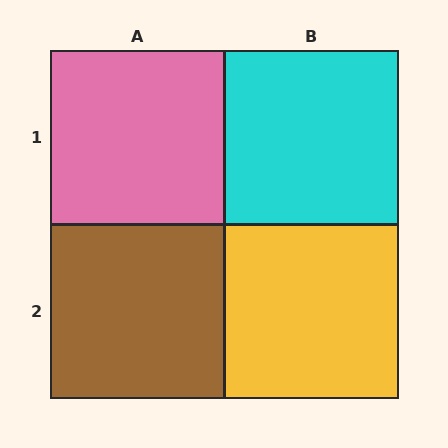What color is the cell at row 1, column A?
Pink.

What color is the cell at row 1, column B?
Cyan.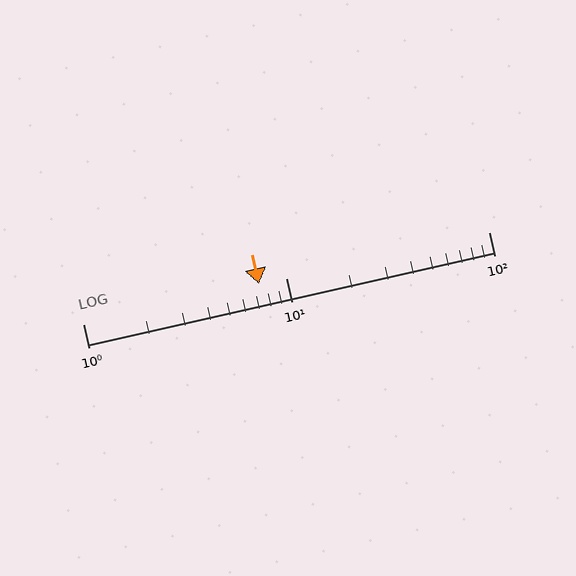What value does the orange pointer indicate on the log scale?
The pointer indicates approximately 7.4.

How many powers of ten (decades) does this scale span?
The scale spans 2 decades, from 1 to 100.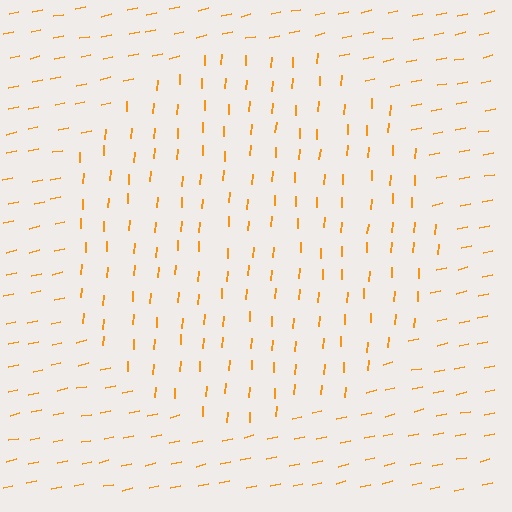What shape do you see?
I see a circle.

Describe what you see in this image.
The image is filled with small orange line segments. A circle region in the image has lines oriented differently from the surrounding lines, creating a visible texture boundary.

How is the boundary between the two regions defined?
The boundary is defined purely by a change in line orientation (approximately 74 degrees difference). All lines are the same color and thickness.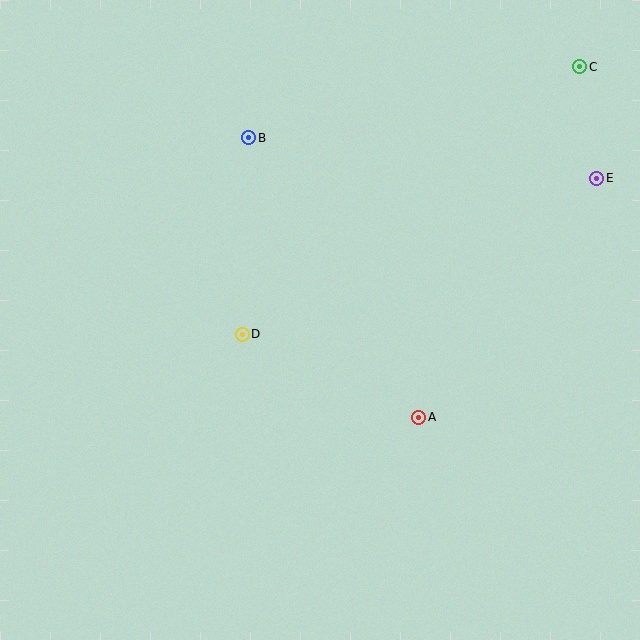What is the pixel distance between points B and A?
The distance between B and A is 327 pixels.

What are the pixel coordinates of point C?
Point C is at (580, 67).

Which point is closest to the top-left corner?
Point B is closest to the top-left corner.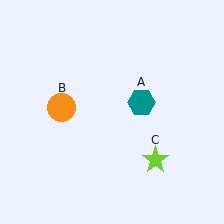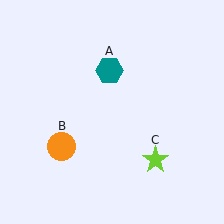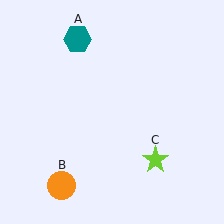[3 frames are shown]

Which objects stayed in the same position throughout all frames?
Lime star (object C) remained stationary.